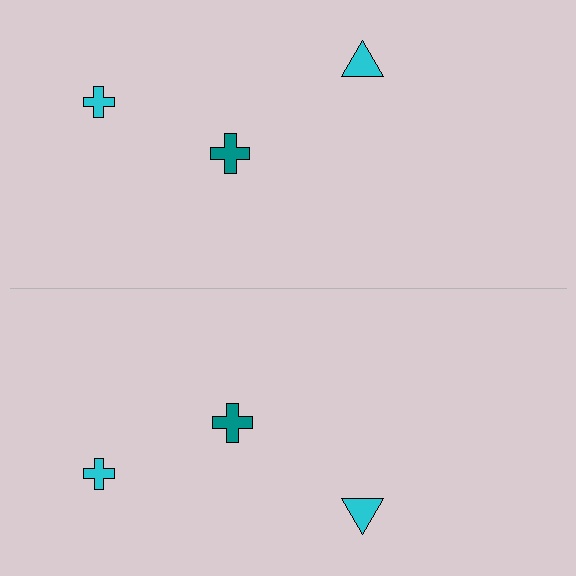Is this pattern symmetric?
Yes, this pattern has bilateral (reflection) symmetry.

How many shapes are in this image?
There are 6 shapes in this image.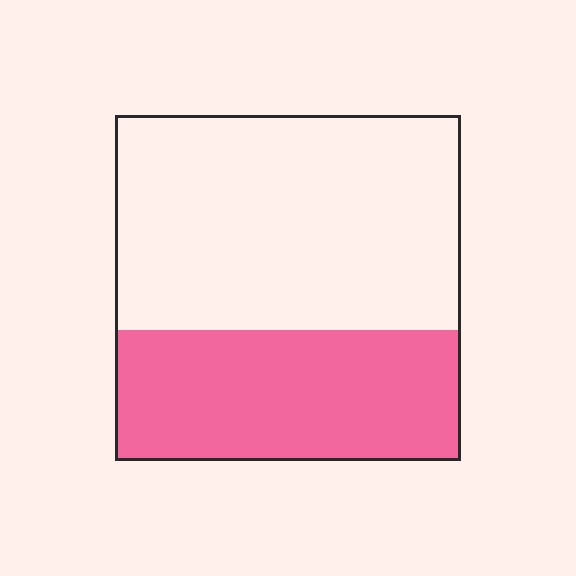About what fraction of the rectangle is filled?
About three eighths (3/8).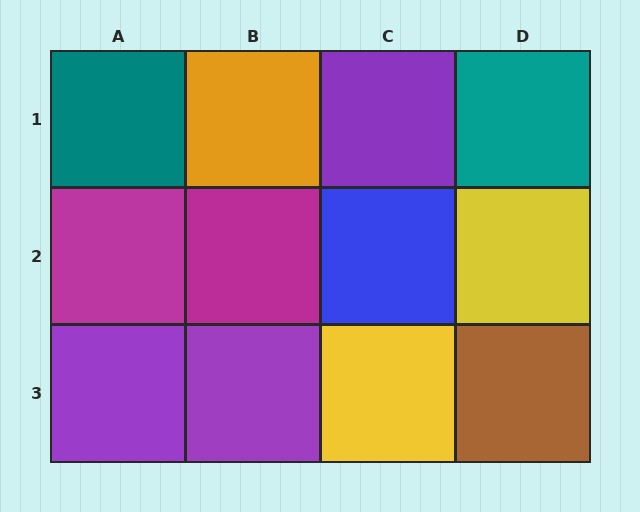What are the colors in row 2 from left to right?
Magenta, magenta, blue, yellow.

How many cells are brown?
1 cell is brown.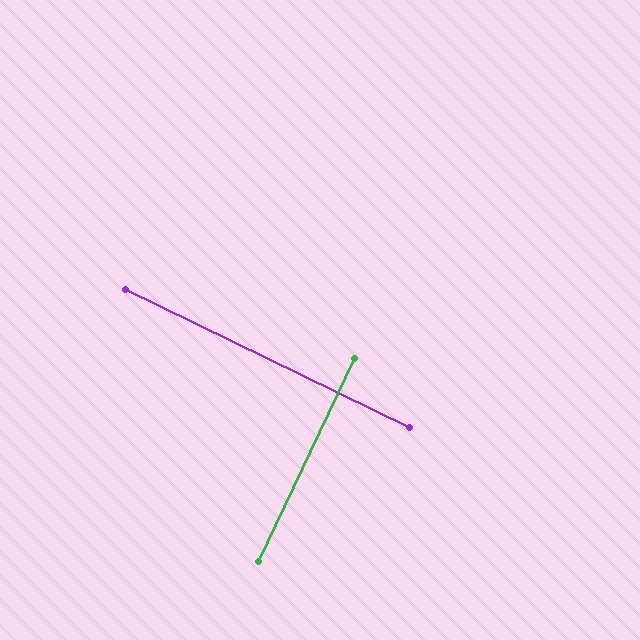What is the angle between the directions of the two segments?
Approximately 90 degrees.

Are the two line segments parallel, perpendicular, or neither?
Perpendicular — they meet at approximately 90°.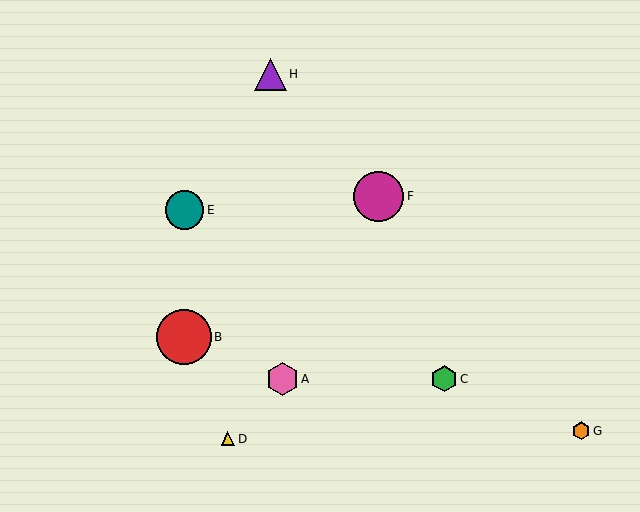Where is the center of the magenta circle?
The center of the magenta circle is at (379, 196).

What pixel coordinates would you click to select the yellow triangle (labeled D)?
Click at (228, 439) to select the yellow triangle D.